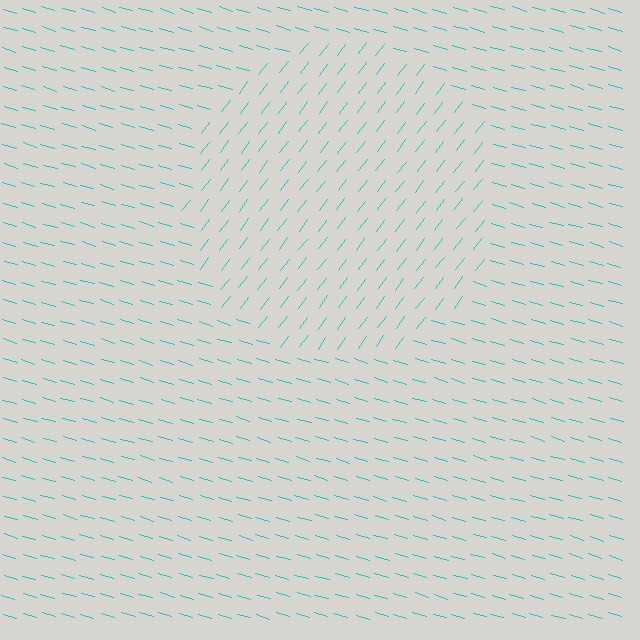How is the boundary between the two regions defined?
The boundary is defined purely by a change in line orientation (approximately 69 degrees difference). All lines are the same color and thickness.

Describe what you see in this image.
The image is filled with small cyan line segments. A circle region in the image has lines oriented differently from the surrounding lines, creating a visible texture boundary.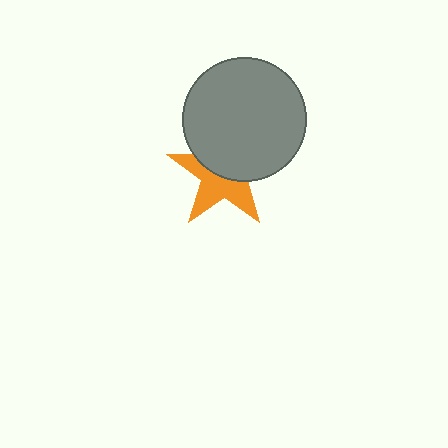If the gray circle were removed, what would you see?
You would see the complete orange star.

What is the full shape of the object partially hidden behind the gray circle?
The partially hidden object is an orange star.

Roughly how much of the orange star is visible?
About half of it is visible (roughly 50%).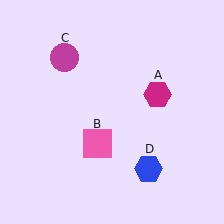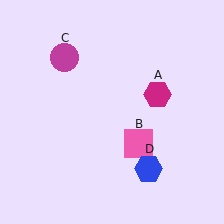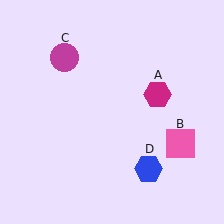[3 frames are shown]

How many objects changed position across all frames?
1 object changed position: pink square (object B).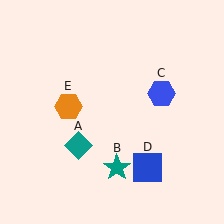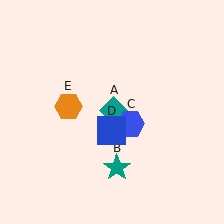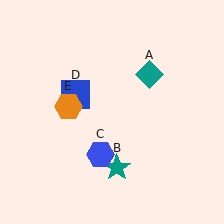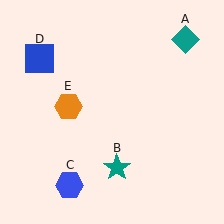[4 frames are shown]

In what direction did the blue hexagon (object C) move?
The blue hexagon (object C) moved down and to the left.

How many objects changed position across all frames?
3 objects changed position: teal diamond (object A), blue hexagon (object C), blue square (object D).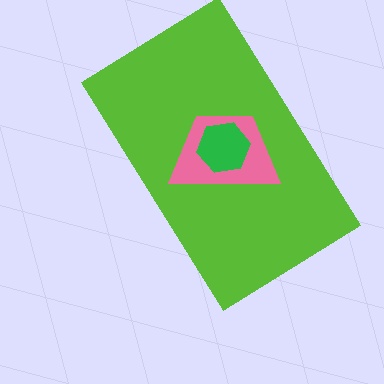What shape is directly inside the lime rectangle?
The pink trapezoid.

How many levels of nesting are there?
3.